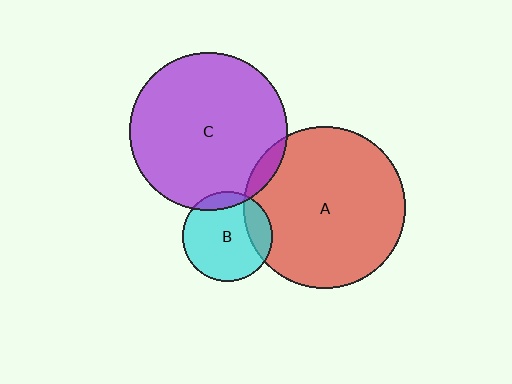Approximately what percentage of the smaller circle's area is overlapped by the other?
Approximately 10%.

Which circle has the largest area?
Circle A (red).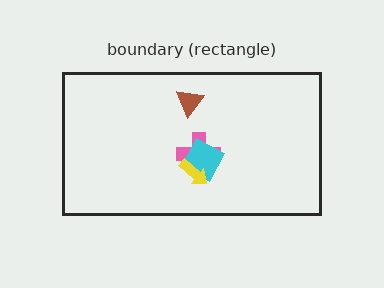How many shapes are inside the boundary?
4 inside, 0 outside.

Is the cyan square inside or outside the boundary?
Inside.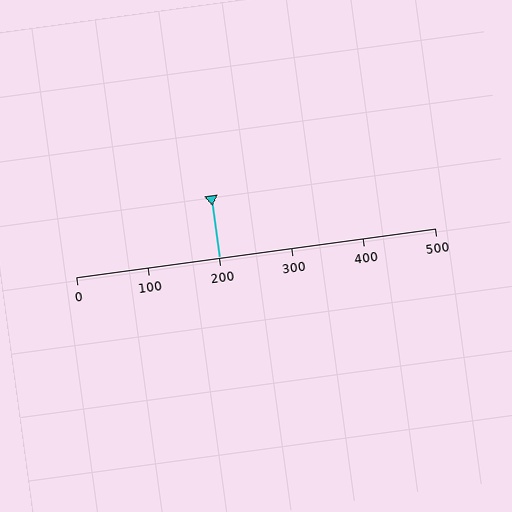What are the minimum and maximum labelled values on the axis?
The axis runs from 0 to 500.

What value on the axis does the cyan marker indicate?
The marker indicates approximately 200.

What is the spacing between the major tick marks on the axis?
The major ticks are spaced 100 apart.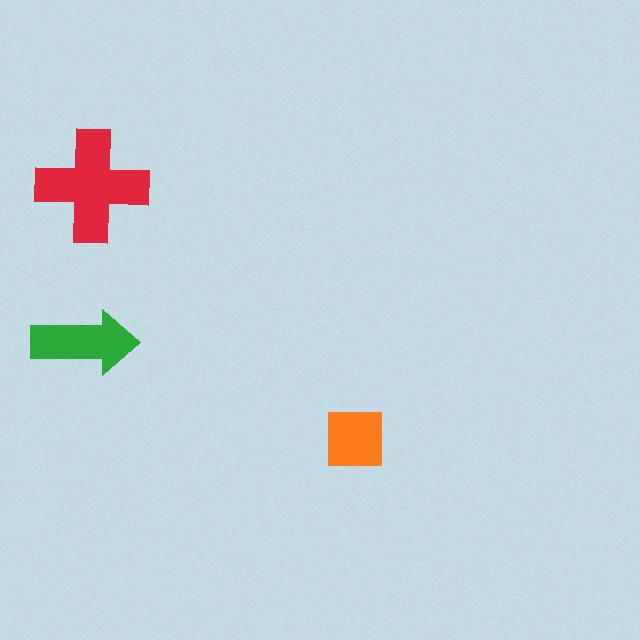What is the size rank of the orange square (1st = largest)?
3rd.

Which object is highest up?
The red cross is topmost.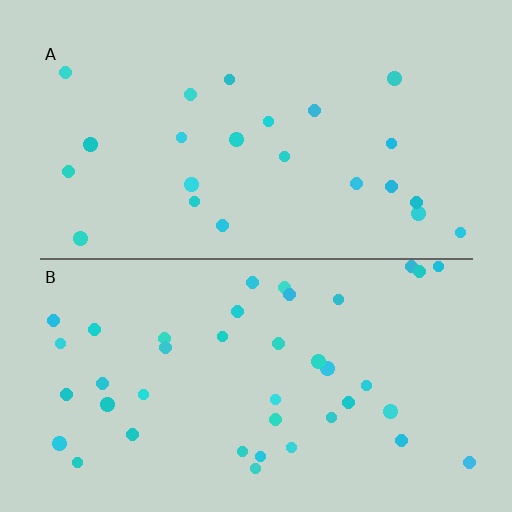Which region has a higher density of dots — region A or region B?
B (the bottom).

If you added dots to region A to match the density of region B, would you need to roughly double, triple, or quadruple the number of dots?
Approximately double.